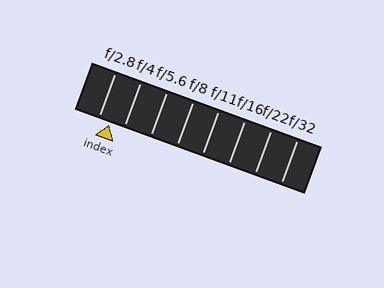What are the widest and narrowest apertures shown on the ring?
The widest aperture shown is f/2.8 and the narrowest is f/32.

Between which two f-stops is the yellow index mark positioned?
The index mark is between f/2.8 and f/4.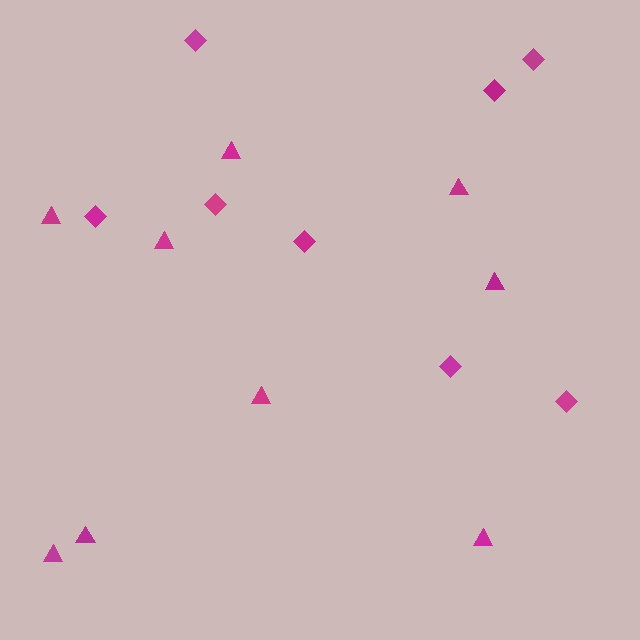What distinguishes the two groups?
There are 2 groups: one group of diamonds (8) and one group of triangles (9).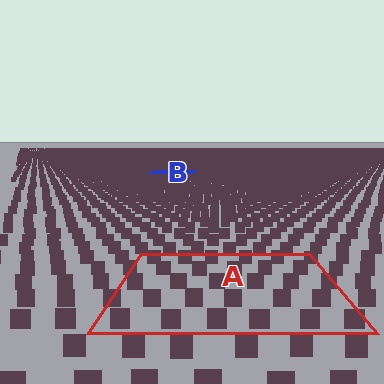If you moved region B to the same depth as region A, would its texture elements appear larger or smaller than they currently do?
They would appear larger. At a closer depth, the same texture elements are projected at a bigger on-screen size.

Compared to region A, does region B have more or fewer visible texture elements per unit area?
Region B has more texture elements per unit area — they are packed more densely because it is farther away.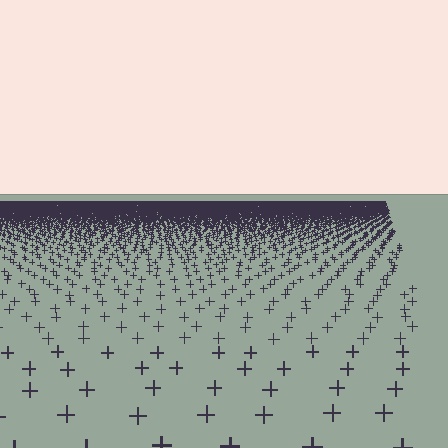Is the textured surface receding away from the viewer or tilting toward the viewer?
The surface is receding away from the viewer. Texture elements get smaller and denser toward the top.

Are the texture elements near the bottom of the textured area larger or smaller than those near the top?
Larger. Near the bottom, elements are closer to the viewer and appear at a bigger on-screen size.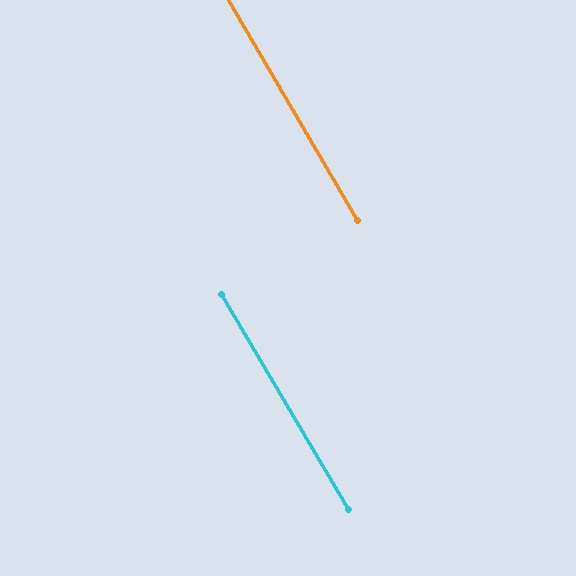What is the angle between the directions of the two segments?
Approximately 0 degrees.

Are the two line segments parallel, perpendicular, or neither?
Parallel — their directions differ by only 0.1°.